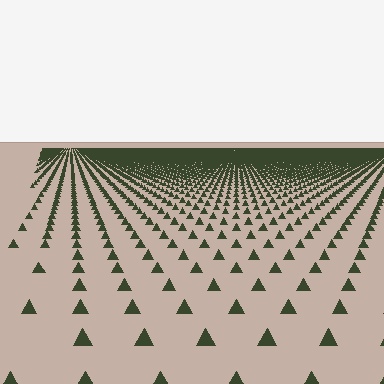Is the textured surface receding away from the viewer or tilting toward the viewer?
The surface is receding away from the viewer. Texture elements get smaller and denser toward the top.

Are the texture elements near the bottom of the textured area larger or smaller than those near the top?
Larger. Near the bottom, elements are closer to the viewer and appear at a bigger on-screen size.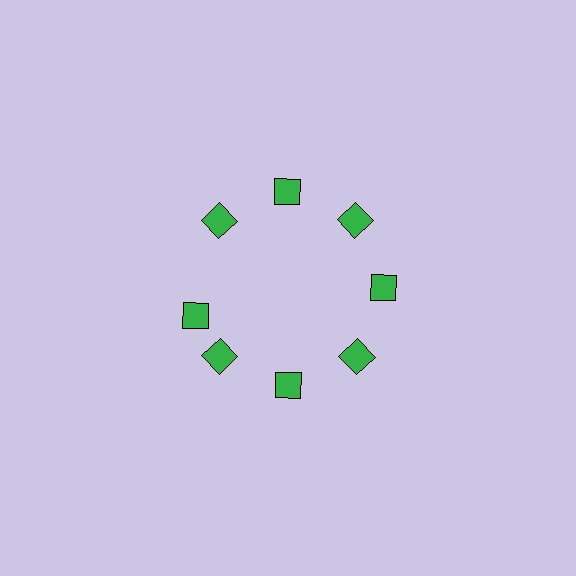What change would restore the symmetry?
The symmetry would be restored by rotating it back into even spacing with its neighbors so that all 8 diamonds sit at equal angles and equal distance from the center.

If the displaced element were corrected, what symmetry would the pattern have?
It would have 8-fold rotational symmetry — the pattern would map onto itself every 45 degrees.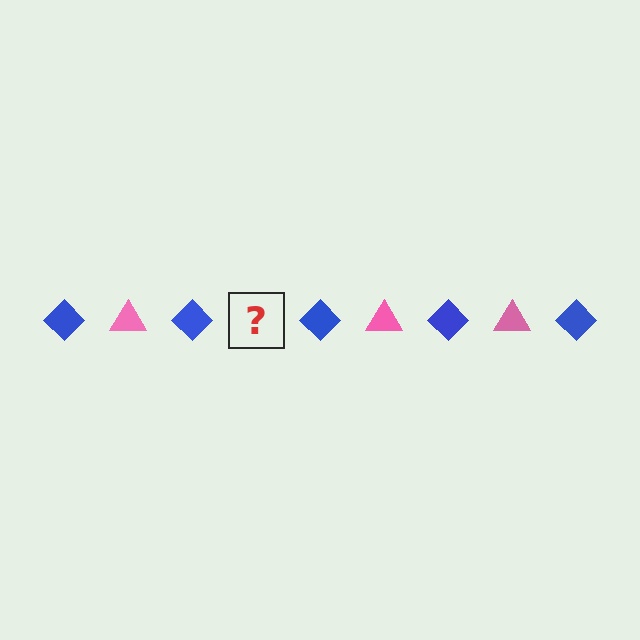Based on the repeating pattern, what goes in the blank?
The blank should be a pink triangle.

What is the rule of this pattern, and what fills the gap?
The rule is that the pattern alternates between blue diamond and pink triangle. The gap should be filled with a pink triangle.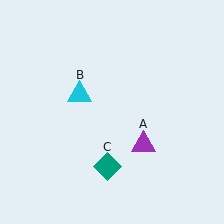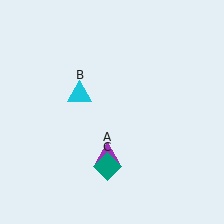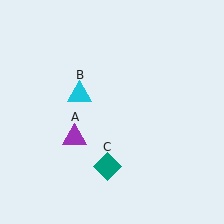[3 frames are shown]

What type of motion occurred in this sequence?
The purple triangle (object A) rotated clockwise around the center of the scene.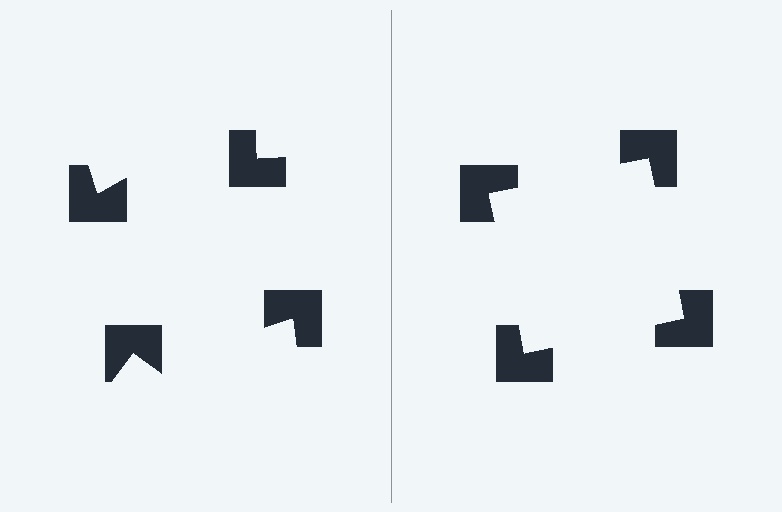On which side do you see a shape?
An illusory square appears on the right side. On the left side the wedge cuts are rotated, so no coherent shape forms.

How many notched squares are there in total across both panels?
8 — 4 on each side.